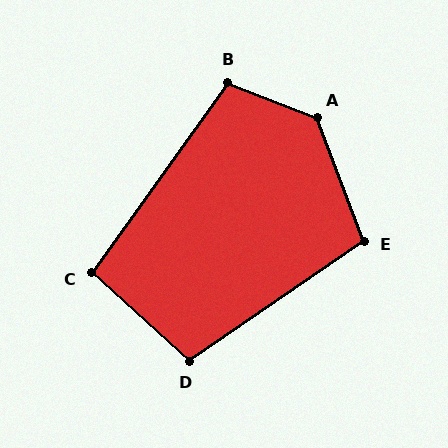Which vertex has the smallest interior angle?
C, at approximately 96 degrees.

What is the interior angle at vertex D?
Approximately 104 degrees (obtuse).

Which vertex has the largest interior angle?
A, at approximately 132 degrees.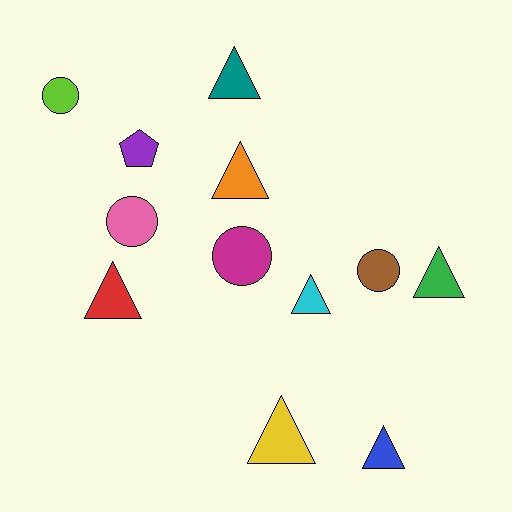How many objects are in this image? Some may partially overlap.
There are 12 objects.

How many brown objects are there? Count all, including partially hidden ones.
There is 1 brown object.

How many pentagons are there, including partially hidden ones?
There is 1 pentagon.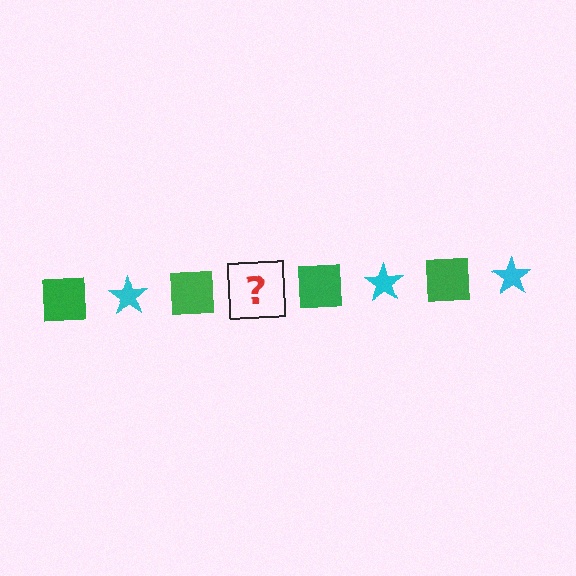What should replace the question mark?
The question mark should be replaced with a cyan star.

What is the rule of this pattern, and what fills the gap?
The rule is that the pattern alternates between green square and cyan star. The gap should be filled with a cyan star.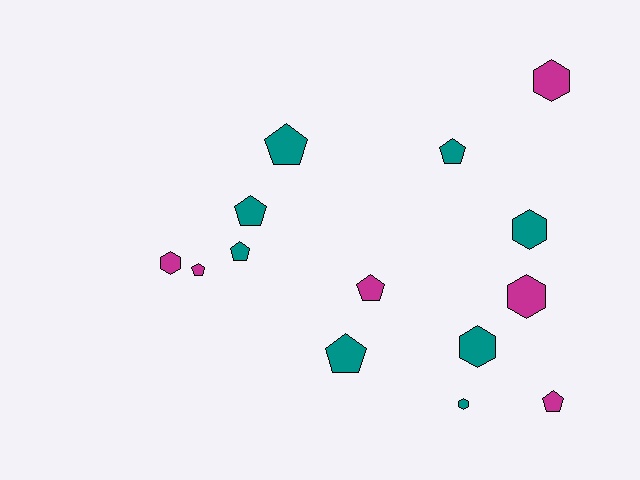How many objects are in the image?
There are 14 objects.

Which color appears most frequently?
Teal, with 8 objects.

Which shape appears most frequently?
Pentagon, with 8 objects.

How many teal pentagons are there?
There are 5 teal pentagons.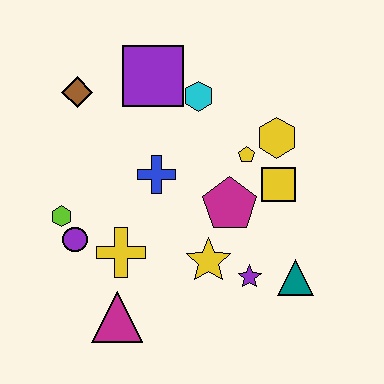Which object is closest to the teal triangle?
The purple star is closest to the teal triangle.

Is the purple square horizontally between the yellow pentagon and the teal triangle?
No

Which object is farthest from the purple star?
The brown diamond is farthest from the purple star.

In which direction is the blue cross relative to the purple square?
The blue cross is below the purple square.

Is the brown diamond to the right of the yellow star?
No